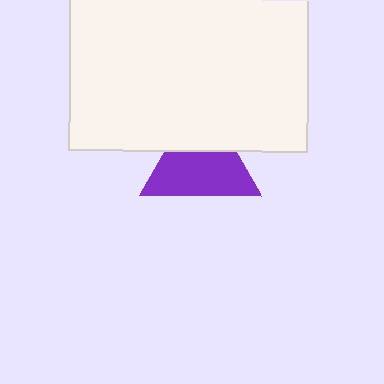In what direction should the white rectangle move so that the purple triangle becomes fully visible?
The white rectangle should move up. That is the shortest direction to clear the overlap and leave the purple triangle fully visible.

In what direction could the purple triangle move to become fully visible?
The purple triangle could move down. That would shift it out from behind the white rectangle entirely.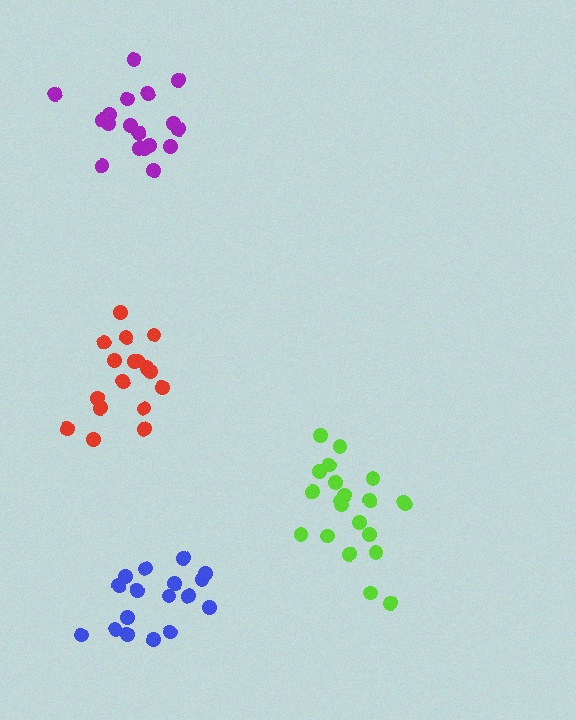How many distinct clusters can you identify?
There are 4 distinct clusters.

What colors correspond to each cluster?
The clusters are colored: lime, purple, blue, red.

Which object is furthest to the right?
The lime cluster is rightmost.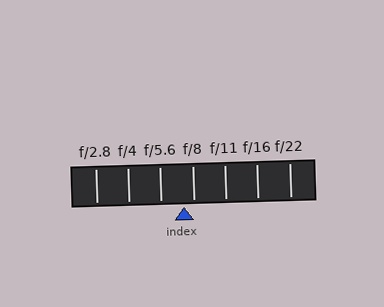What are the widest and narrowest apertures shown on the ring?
The widest aperture shown is f/2.8 and the narrowest is f/22.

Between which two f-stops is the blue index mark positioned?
The index mark is between f/5.6 and f/8.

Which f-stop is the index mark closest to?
The index mark is closest to f/8.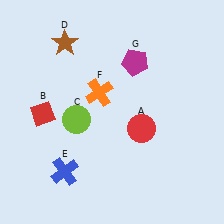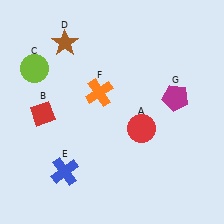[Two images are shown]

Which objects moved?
The objects that moved are: the lime circle (C), the magenta pentagon (G).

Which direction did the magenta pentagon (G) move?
The magenta pentagon (G) moved right.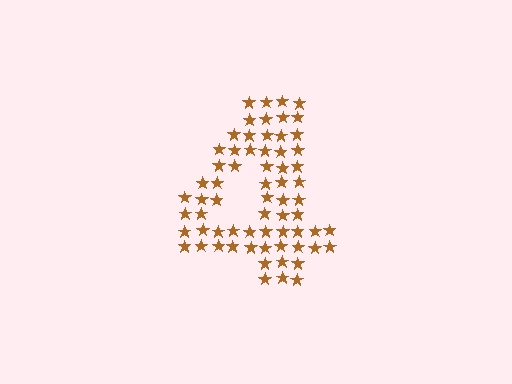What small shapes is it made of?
It is made of small stars.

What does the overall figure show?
The overall figure shows the digit 4.